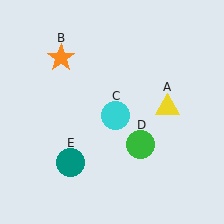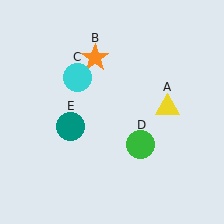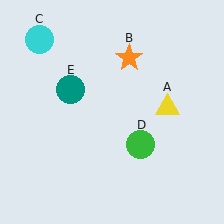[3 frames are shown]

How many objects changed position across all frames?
3 objects changed position: orange star (object B), cyan circle (object C), teal circle (object E).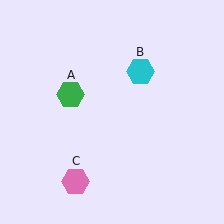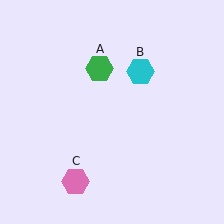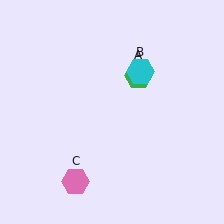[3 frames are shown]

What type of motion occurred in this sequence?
The green hexagon (object A) rotated clockwise around the center of the scene.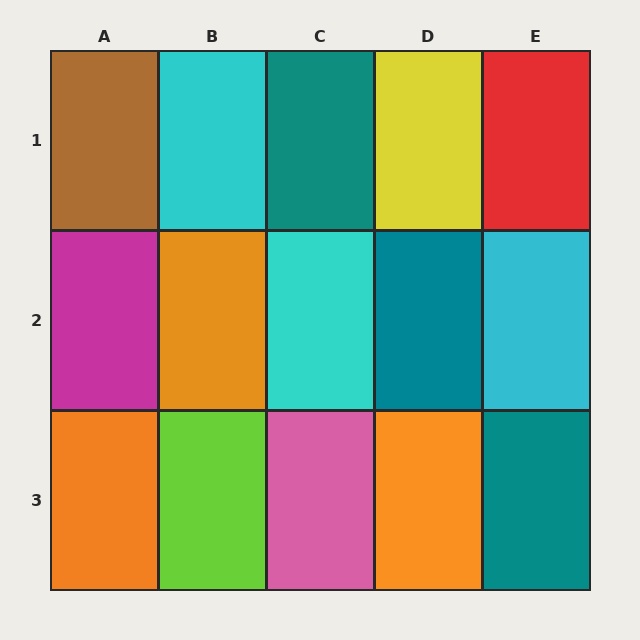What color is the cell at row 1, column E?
Red.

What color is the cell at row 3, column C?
Pink.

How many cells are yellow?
1 cell is yellow.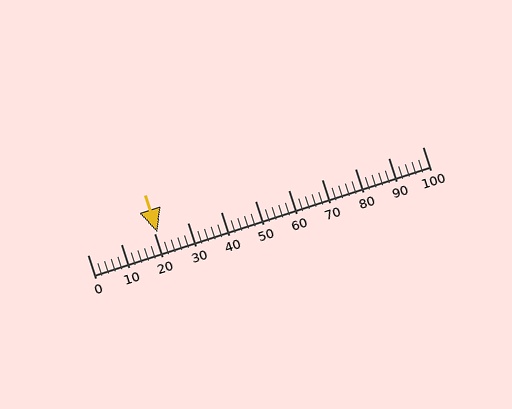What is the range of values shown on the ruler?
The ruler shows values from 0 to 100.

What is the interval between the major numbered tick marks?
The major tick marks are spaced 10 units apart.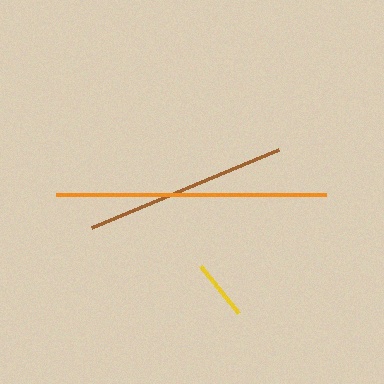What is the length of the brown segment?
The brown segment is approximately 203 pixels long.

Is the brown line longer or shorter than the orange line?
The orange line is longer than the brown line.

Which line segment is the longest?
The orange line is the longest at approximately 271 pixels.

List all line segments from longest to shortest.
From longest to shortest: orange, brown, yellow.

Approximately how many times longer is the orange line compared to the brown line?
The orange line is approximately 1.3 times the length of the brown line.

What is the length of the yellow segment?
The yellow segment is approximately 61 pixels long.